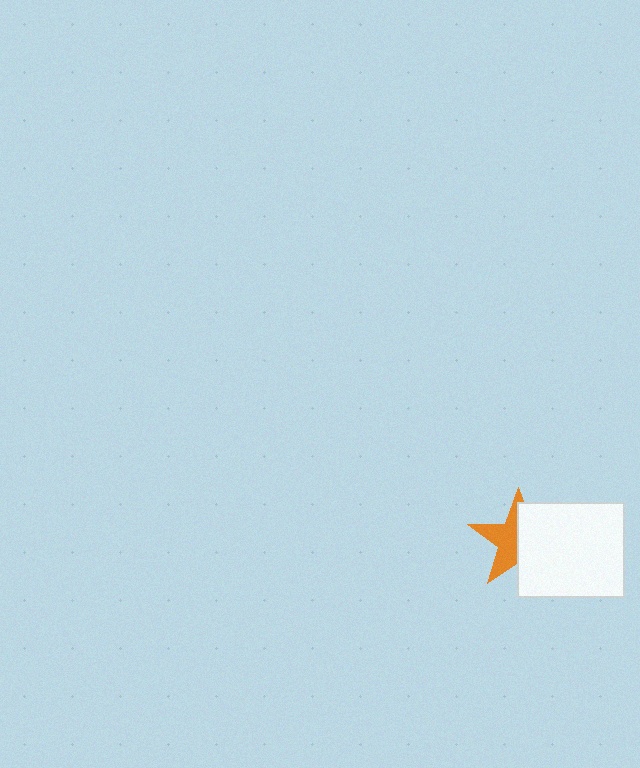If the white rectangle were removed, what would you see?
You would see the complete orange star.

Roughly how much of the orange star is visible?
About half of it is visible (roughly 49%).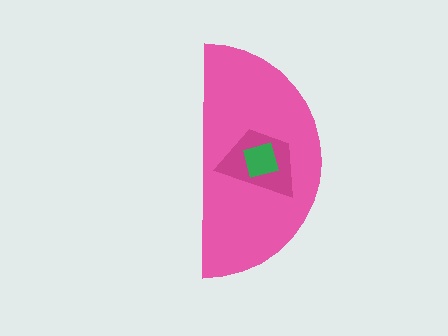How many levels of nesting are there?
3.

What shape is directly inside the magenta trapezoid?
The green square.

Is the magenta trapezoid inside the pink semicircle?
Yes.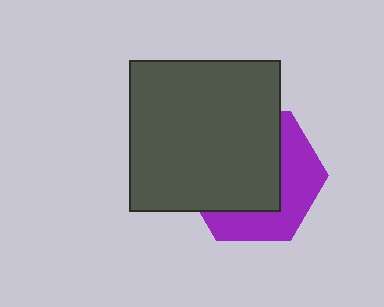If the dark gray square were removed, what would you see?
You would see the complete purple hexagon.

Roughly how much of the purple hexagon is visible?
A small part of it is visible (roughly 40%).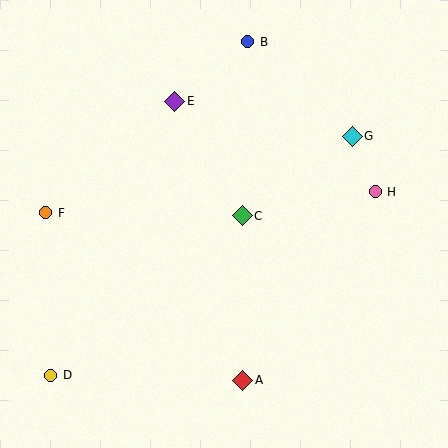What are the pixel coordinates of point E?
Point E is at (175, 101).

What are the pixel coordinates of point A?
Point A is at (243, 380).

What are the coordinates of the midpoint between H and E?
The midpoint between H and E is at (275, 147).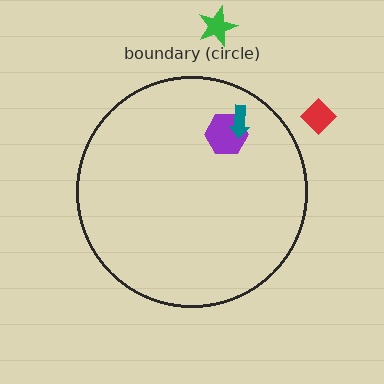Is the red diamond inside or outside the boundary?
Outside.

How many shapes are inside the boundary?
2 inside, 2 outside.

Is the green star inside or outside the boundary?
Outside.